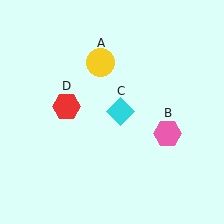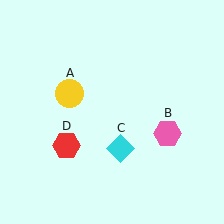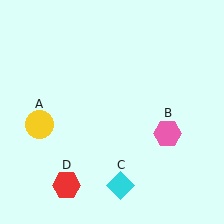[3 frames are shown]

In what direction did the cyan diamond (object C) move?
The cyan diamond (object C) moved down.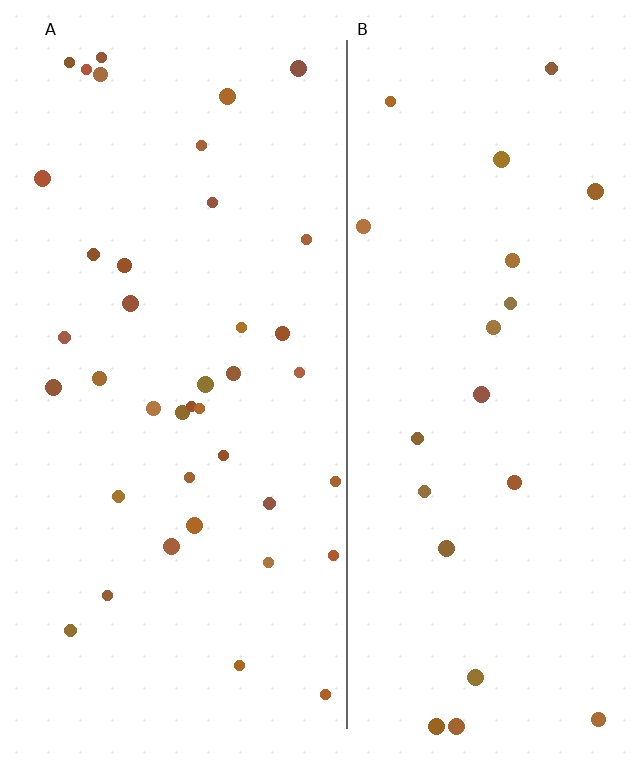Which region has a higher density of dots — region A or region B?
A (the left).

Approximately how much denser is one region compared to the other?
Approximately 1.8× — region A over region B.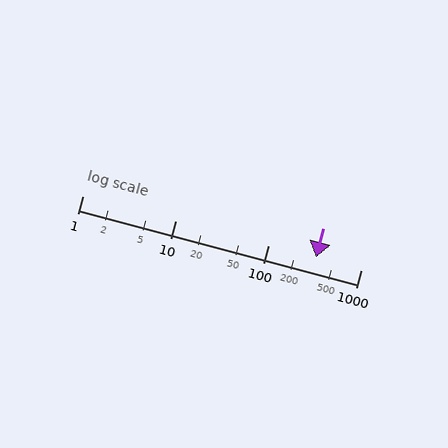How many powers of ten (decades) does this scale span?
The scale spans 3 decades, from 1 to 1000.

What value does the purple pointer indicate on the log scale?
The pointer indicates approximately 330.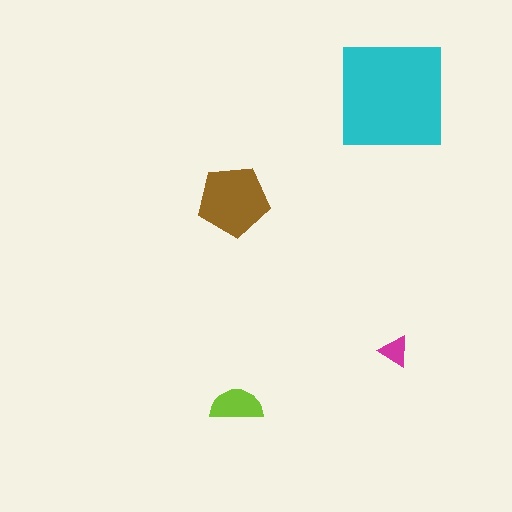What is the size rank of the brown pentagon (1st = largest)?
2nd.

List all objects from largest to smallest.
The cyan square, the brown pentagon, the lime semicircle, the magenta triangle.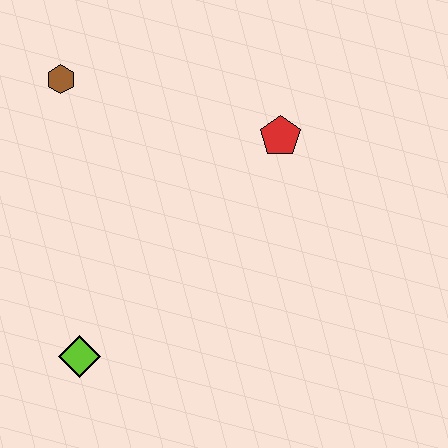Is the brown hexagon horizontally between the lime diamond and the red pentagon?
No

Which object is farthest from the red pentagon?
The lime diamond is farthest from the red pentagon.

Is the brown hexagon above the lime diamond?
Yes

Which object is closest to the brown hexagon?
The red pentagon is closest to the brown hexagon.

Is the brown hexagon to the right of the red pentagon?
No